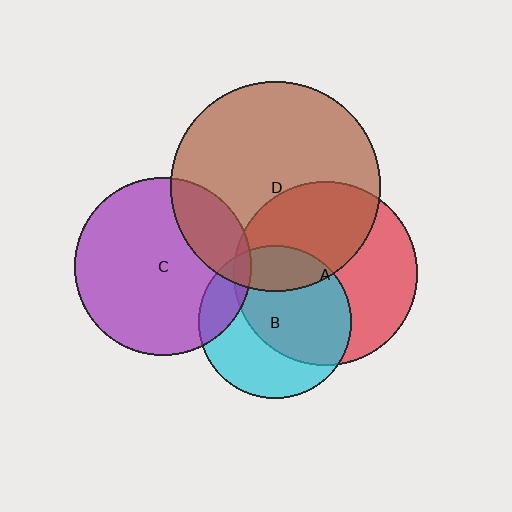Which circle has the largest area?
Circle D (brown).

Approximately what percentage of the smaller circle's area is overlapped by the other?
Approximately 45%.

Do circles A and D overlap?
Yes.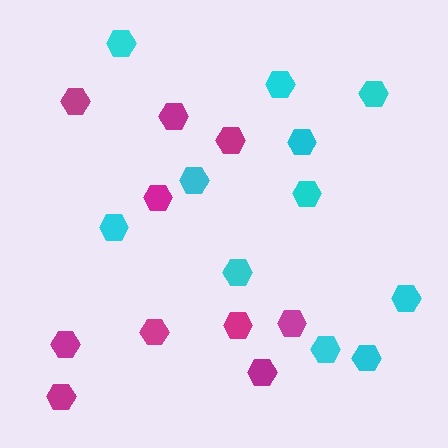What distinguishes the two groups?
There are 2 groups: one group of magenta hexagons (10) and one group of cyan hexagons (11).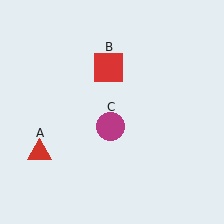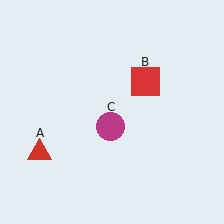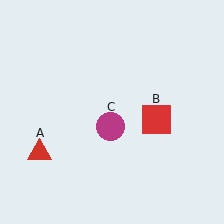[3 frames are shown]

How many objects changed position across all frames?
1 object changed position: red square (object B).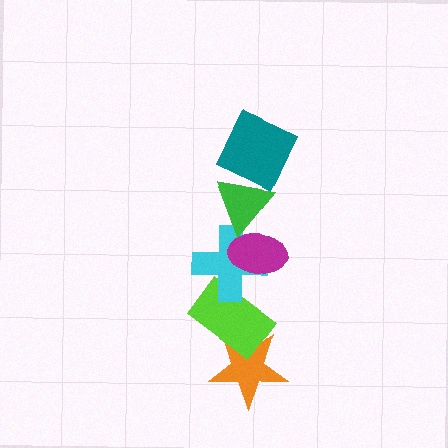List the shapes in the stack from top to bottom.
From top to bottom: the teal square, the green triangle, the magenta ellipse, the cyan cross, the lime rectangle, the orange star.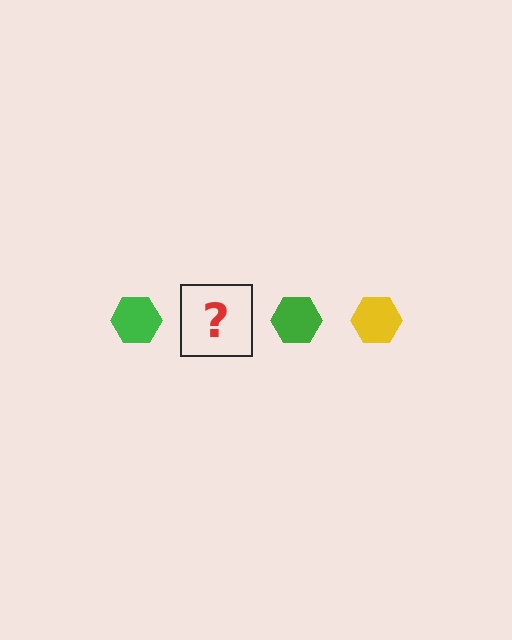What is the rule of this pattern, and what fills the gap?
The rule is that the pattern cycles through green, yellow hexagons. The gap should be filled with a yellow hexagon.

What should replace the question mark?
The question mark should be replaced with a yellow hexagon.